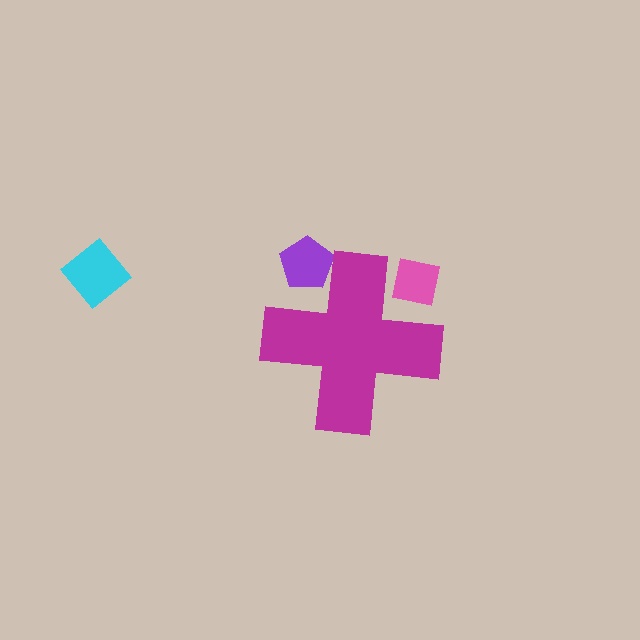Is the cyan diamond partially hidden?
No, the cyan diamond is fully visible.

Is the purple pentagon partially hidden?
Yes, the purple pentagon is partially hidden behind the magenta cross.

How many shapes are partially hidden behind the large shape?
2 shapes are partially hidden.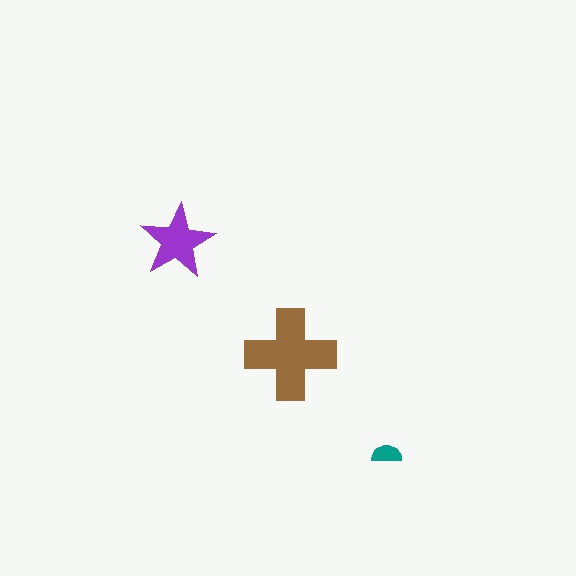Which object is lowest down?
The teal semicircle is bottommost.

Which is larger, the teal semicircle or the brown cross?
The brown cross.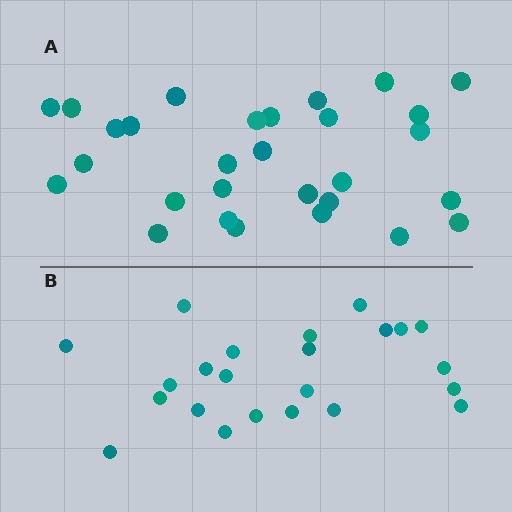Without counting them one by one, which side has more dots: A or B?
Region A (the top region) has more dots.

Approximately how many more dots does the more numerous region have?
Region A has about 6 more dots than region B.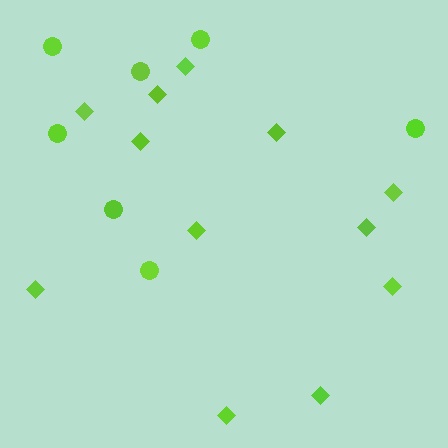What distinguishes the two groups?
There are 2 groups: one group of circles (7) and one group of diamonds (12).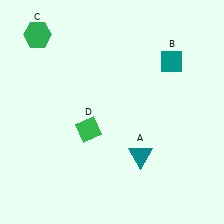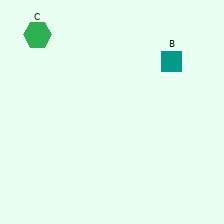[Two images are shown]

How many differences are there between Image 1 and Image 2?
There are 2 differences between the two images.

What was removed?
The teal triangle (A), the green diamond (D) were removed in Image 2.